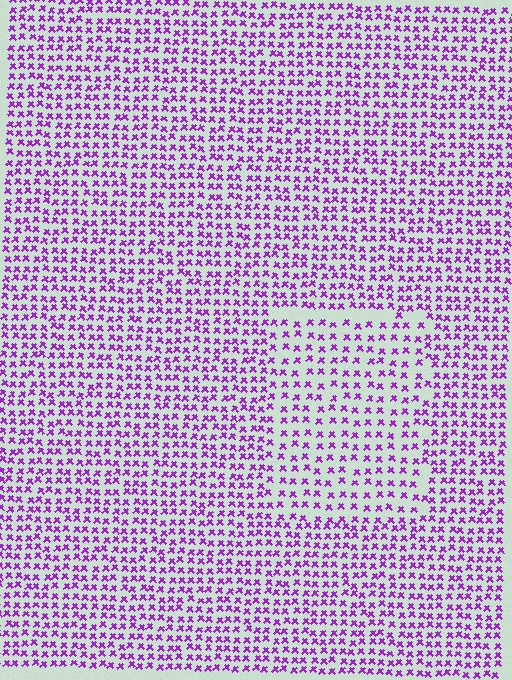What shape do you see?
I see a rectangle.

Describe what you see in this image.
The image contains small purple elements arranged at two different densities. A rectangle-shaped region is visible where the elements are less densely packed than the surrounding area.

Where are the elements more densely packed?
The elements are more densely packed outside the rectangle boundary.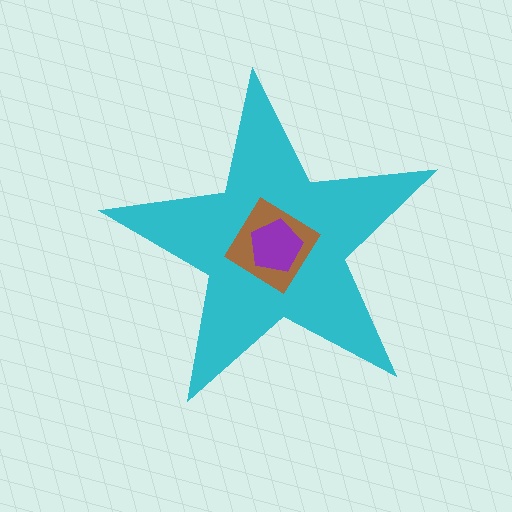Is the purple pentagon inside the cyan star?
Yes.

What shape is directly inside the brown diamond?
The purple pentagon.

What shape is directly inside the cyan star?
The brown diamond.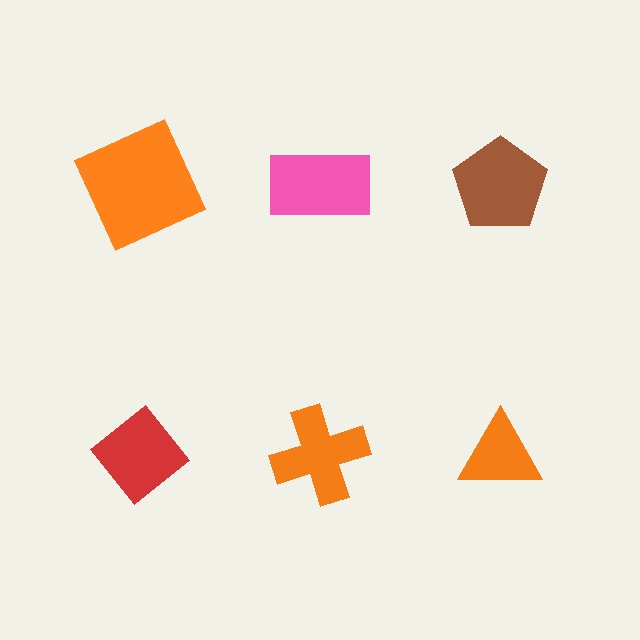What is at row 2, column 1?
A red diamond.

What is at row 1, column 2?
A pink rectangle.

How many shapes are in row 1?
3 shapes.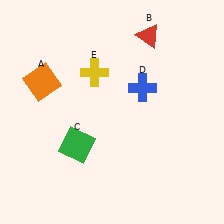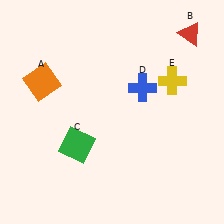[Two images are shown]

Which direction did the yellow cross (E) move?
The yellow cross (E) moved right.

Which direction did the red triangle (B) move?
The red triangle (B) moved right.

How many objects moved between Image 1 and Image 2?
2 objects moved between the two images.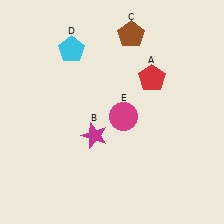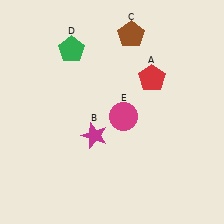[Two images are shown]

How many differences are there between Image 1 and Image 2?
There is 1 difference between the two images.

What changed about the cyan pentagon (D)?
In Image 1, D is cyan. In Image 2, it changed to green.